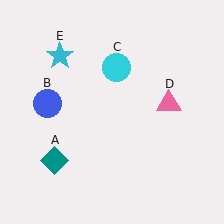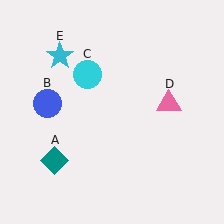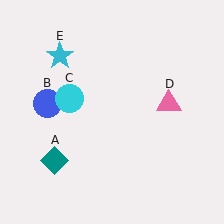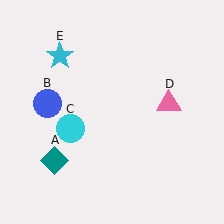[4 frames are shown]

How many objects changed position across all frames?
1 object changed position: cyan circle (object C).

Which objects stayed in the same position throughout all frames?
Teal diamond (object A) and blue circle (object B) and pink triangle (object D) and cyan star (object E) remained stationary.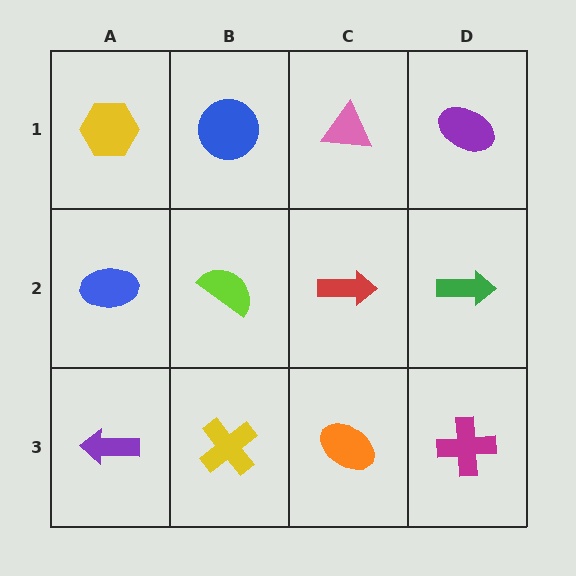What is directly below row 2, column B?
A yellow cross.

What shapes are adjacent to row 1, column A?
A blue ellipse (row 2, column A), a blue circle (row 1, column B).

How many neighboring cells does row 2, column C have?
4.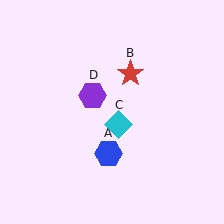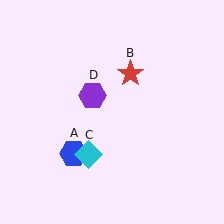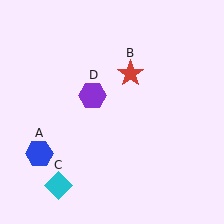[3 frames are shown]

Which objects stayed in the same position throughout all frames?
Red star (object B) and purple hexagon (object D) remained stationary.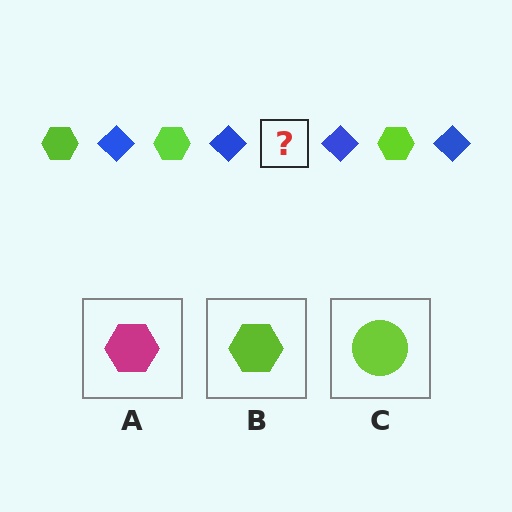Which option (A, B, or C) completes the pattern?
B.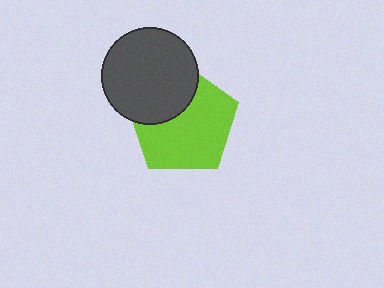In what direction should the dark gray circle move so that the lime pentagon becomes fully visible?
The dark gray circle should move toward the upper-left. That is the shortest direction to clear the overlap and leave the lime pentagon fully visible.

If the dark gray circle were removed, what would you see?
You would see the complete lime pentagon.